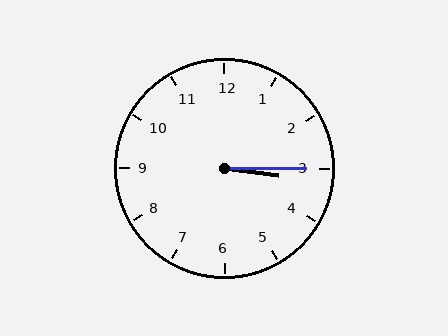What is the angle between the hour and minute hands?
Approximately 8 degrees.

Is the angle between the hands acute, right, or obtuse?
It is acute.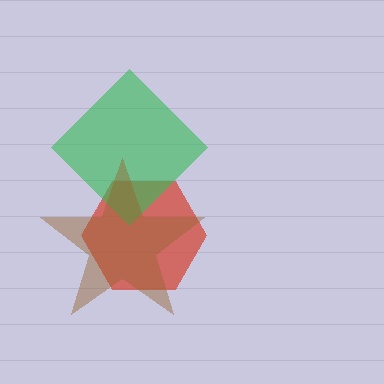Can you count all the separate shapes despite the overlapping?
Yes, there are 3 separate shapes.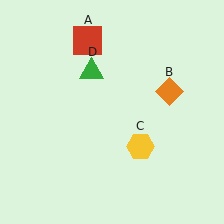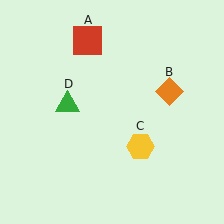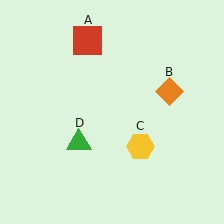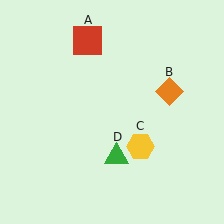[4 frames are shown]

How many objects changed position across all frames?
1 object changed position: green triangle (object D).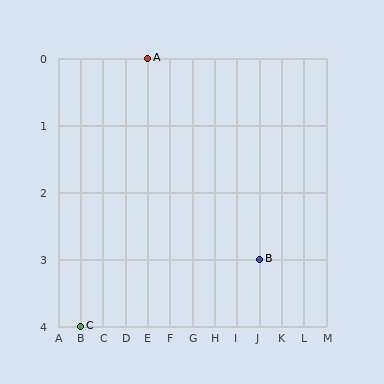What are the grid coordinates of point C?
Point C is at grid coordinates (B, 4).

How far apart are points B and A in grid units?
Points B and A are 5 columns and 3 rows apart (about 5.8 grid units diagonally).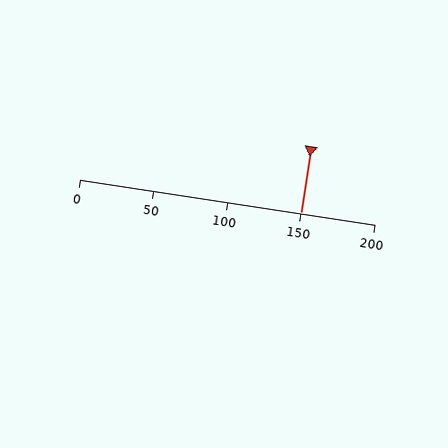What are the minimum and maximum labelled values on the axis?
The axis runs from 0 to 200.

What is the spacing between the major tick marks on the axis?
The major ticks are spaced 50 apart.